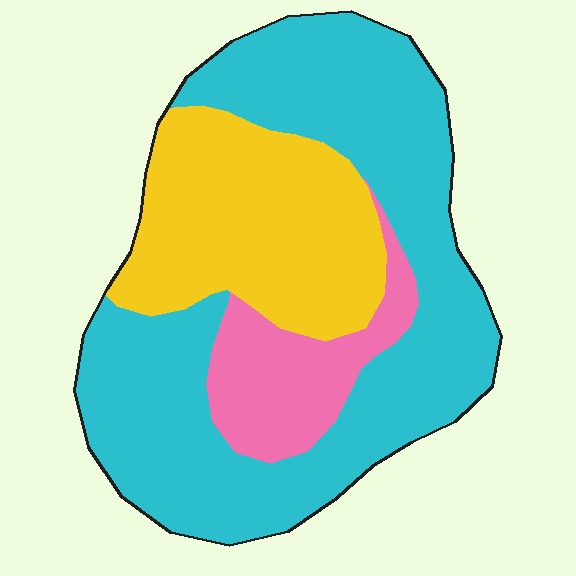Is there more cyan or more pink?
Cyan.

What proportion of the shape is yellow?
Yellow covers 29% of the shape.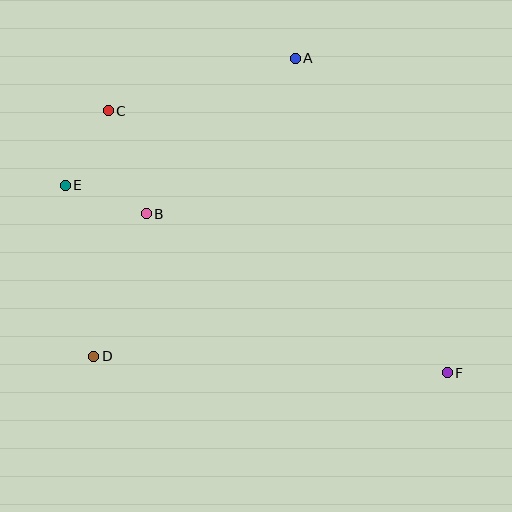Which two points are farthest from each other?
Points C and F are farthest from each other.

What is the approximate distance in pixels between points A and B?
The distance between A and B is approximately 215 pixels.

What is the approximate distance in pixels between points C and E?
The distance between C and E is approximately 86 pixels.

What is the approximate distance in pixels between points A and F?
The distance between A and F is approximately 350 pixels.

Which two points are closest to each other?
Points B and E are closest to each other.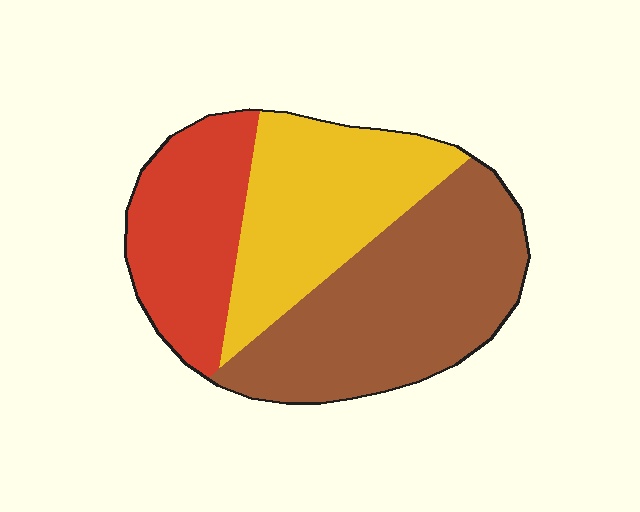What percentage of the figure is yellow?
Yellow covers 31% of the figure.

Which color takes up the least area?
Red, at roughly 25%.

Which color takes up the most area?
Brown, at roughly 45%.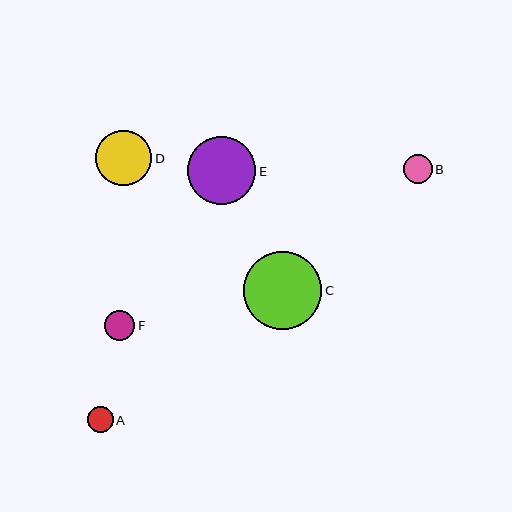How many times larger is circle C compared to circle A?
Circle C is approximately 3.0 times the size of circle A.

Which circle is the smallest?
Circle A is the smallest with a size of approximately 26 pixels.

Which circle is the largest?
Circle C is the largest with a size of approximately 78 pixels.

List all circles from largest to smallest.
From largest to smallest: C, E, D, F, B, A.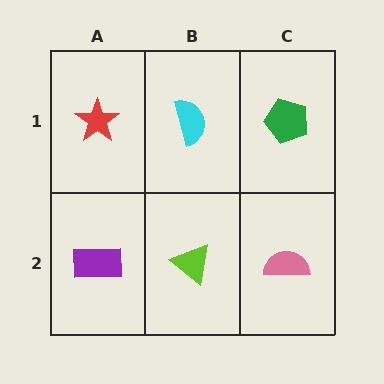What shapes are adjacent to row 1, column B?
A lime triangle (row 2, column B), a red star (row 1, column A), a green pentagon (row 1, column C).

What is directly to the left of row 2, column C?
A lime triangle.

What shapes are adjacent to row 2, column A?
A red star (row 1, column A), a lime triangle (row 2, column B).